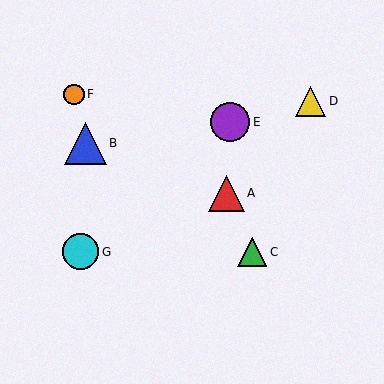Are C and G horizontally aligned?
Yes, both are at y≈252.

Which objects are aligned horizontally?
Objects C, G are aligned horizontally.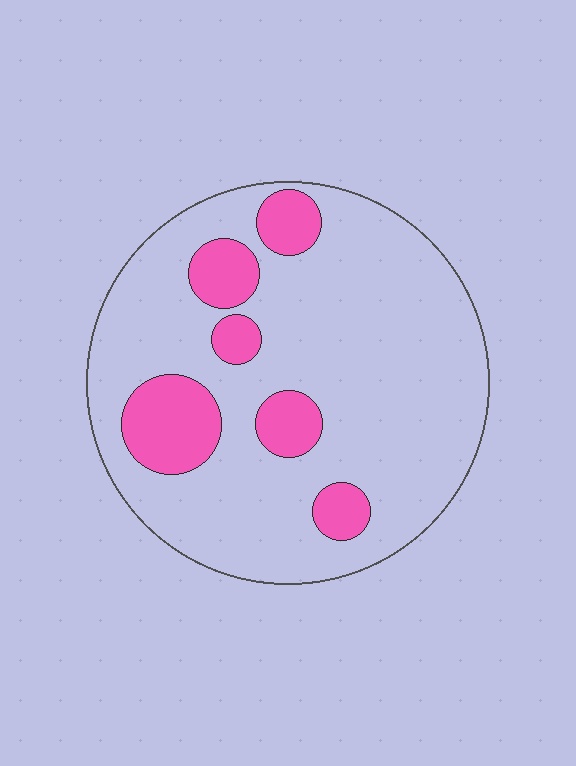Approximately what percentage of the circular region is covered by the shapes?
Approximately 20%.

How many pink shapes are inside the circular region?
6.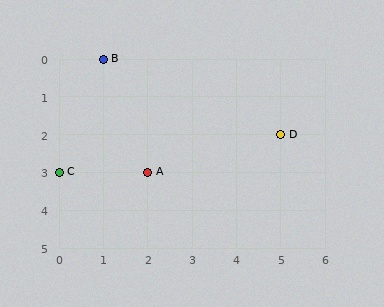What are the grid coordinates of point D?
Point D is at grid coordinates (5, 2).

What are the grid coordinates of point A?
Point A is at grid coordinates (2, 3).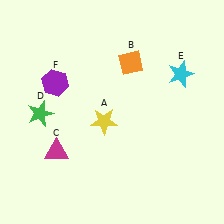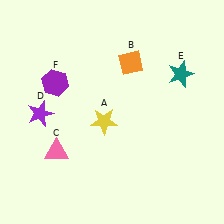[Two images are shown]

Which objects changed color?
C changed from magenta to pink. D changed from green to purple. E changed from cyan to teal.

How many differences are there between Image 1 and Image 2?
There are 3 differences between the two images.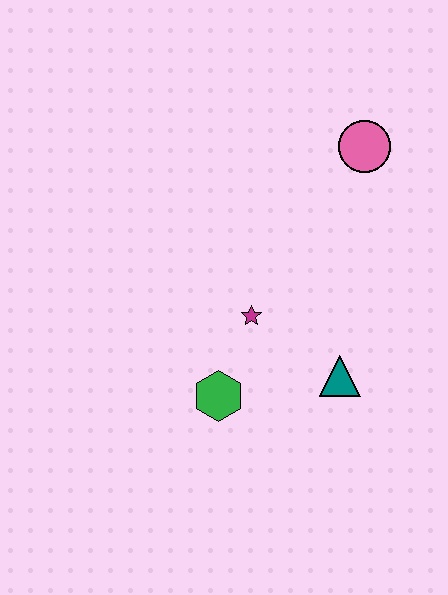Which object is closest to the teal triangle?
The magenta star is closest to the teal triangle.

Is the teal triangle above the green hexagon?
Yes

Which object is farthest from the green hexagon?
The pink circle is farthest from the green hexagon.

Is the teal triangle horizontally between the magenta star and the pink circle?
Yes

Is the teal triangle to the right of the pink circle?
No